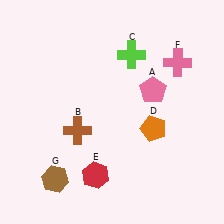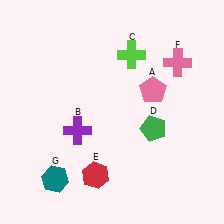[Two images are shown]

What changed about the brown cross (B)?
In Image 1, B is brown. In Image 2, it changed to purple.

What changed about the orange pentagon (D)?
In Image 1, D is orange. In Image 2, it changed to green.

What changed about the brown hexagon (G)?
In Image 1, G is brown. In Image 2, it changed to teal.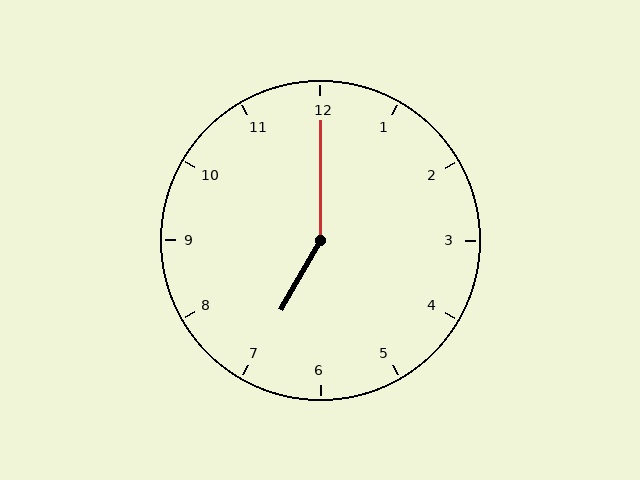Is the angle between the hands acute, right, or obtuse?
It is obtuse.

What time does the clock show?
7:00.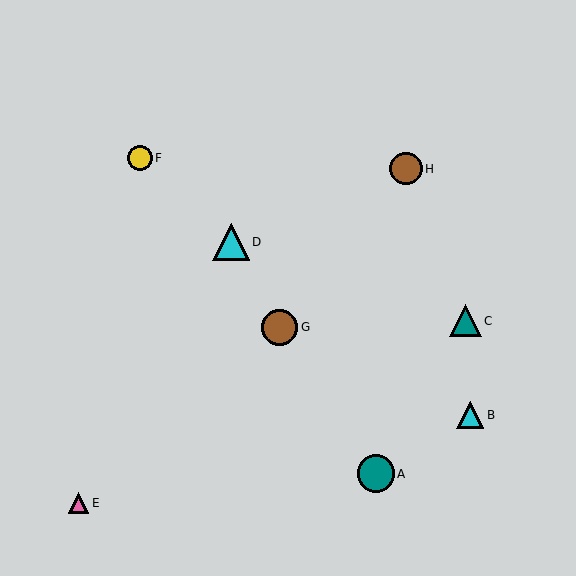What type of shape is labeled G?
Shape G is a brown circle.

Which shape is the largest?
The teal circle (labeled A) is the largest.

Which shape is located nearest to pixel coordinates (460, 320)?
The teal triangle (labeled C) at (465, 321) is nearest to that location.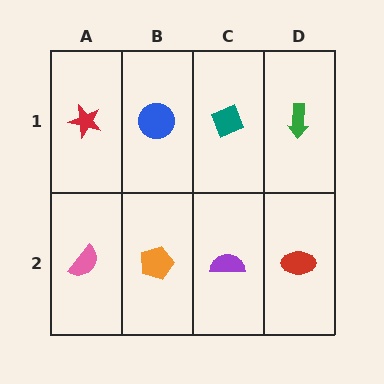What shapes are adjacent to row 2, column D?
A green arrow (row 1, column D), a purple semicircle (row 2, column C).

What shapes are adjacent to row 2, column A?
A red star (row 1, column A), an orange pentagon (row 2, column B).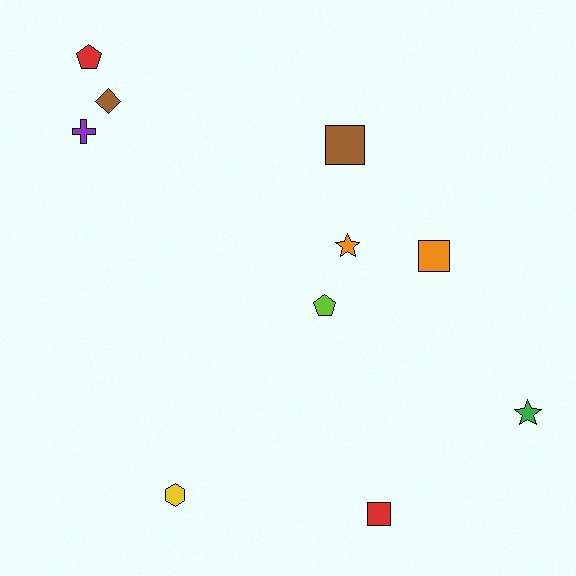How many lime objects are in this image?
There is 1 lime object.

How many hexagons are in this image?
There is 1 hexagon.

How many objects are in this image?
There are 10 objects.